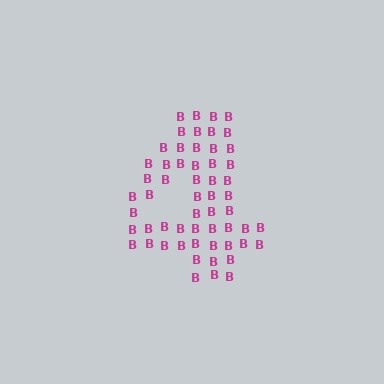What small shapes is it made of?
It is made of small letter B's.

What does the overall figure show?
The overall figure shows the digit 4.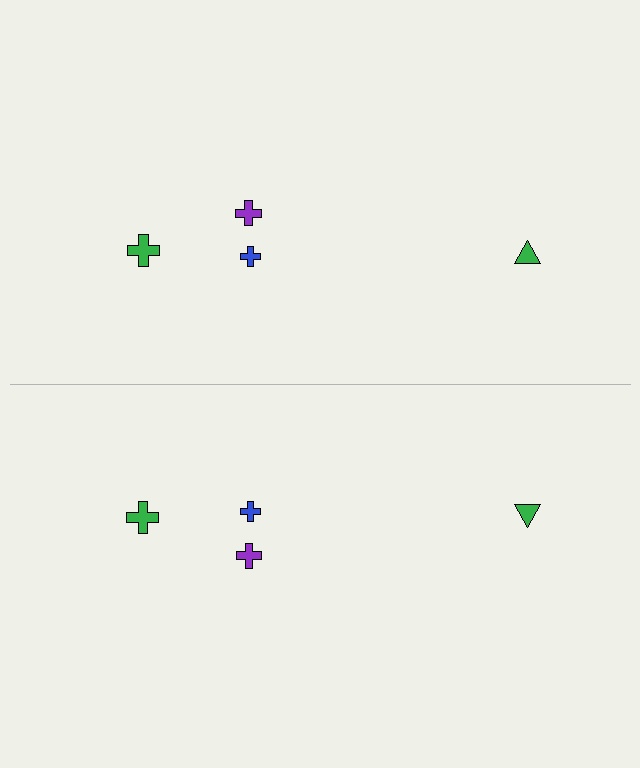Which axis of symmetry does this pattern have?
The pattern has a horizontal axis of symmetry running through the center of the image.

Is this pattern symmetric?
Yes, this pattern has bilateral (reflection) symmetry.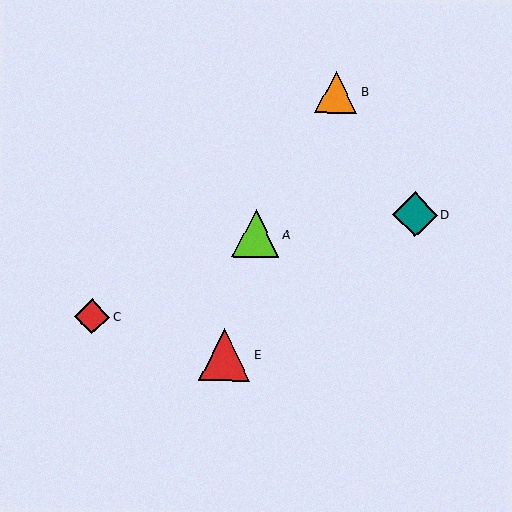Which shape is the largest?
The red triangle (labeled E) is the largest.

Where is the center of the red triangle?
The center of the red triangle is at (225, 355).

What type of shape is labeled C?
Shape C is a red diamond.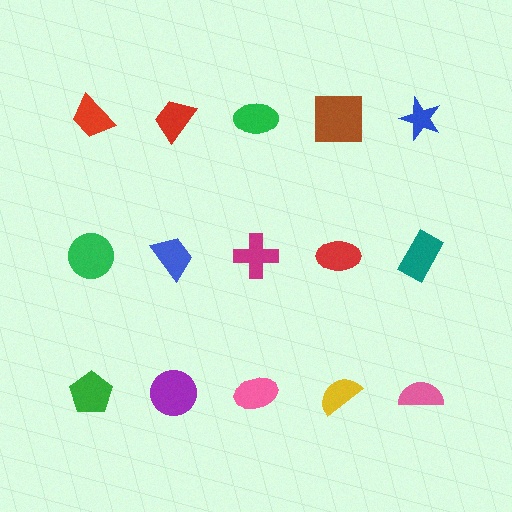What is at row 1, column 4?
A brown square.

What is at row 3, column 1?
A green pentagon.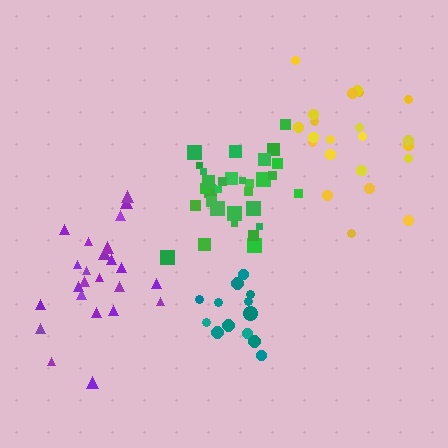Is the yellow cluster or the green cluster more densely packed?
Green.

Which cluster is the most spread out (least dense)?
Purple.